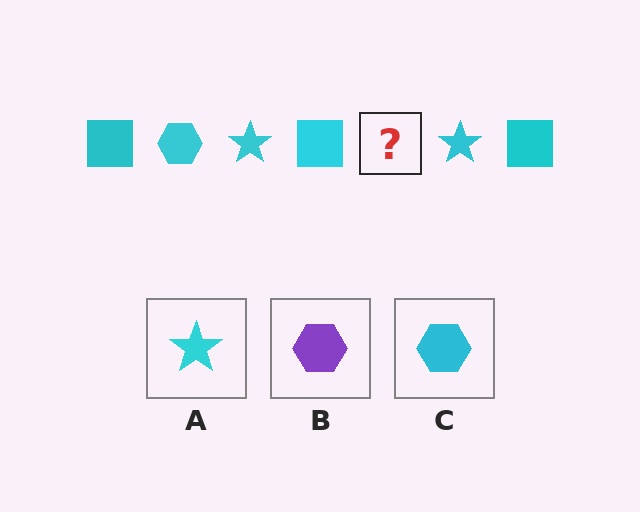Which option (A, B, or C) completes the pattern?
C.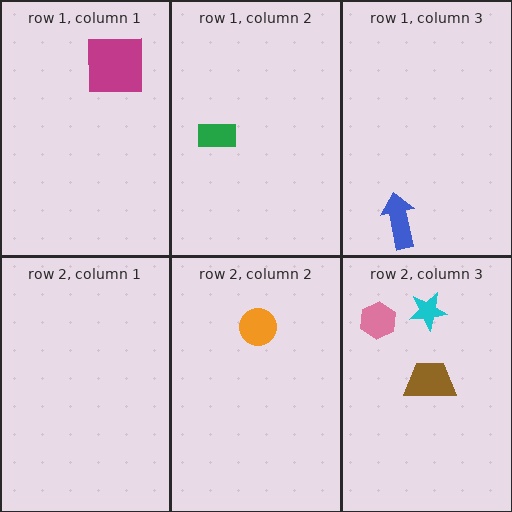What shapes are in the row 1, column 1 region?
The magenta square.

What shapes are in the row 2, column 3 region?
The cyan star, the brown trapezoid, the pink hexagon.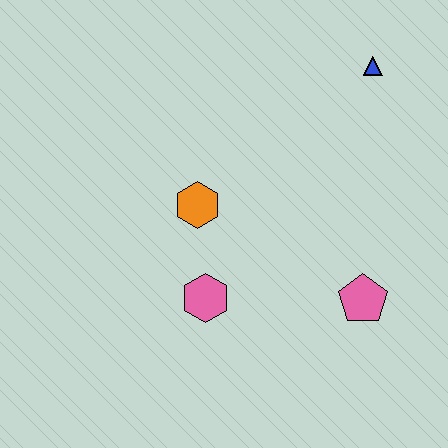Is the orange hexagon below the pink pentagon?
No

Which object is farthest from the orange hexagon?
The blue triangle is farthest from the orange hexagon.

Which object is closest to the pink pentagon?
The pink hexagon is closest to the pink pentagon.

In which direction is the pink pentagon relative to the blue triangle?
The pink pentagon is below the blue triangle.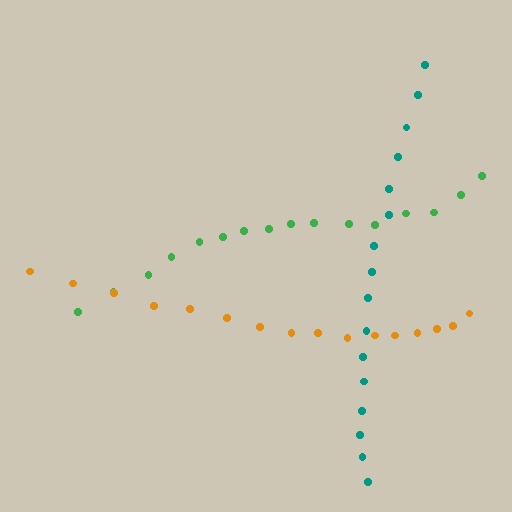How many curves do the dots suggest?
There are 3 distinct paths.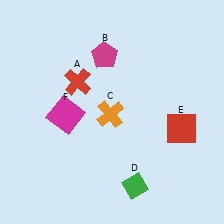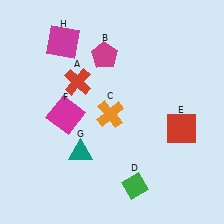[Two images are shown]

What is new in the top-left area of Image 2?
A magenta square (H) was added in the top-left area of Image 2.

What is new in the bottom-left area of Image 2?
A teal triangle (G) was added in the bottom-left area of Image 2.